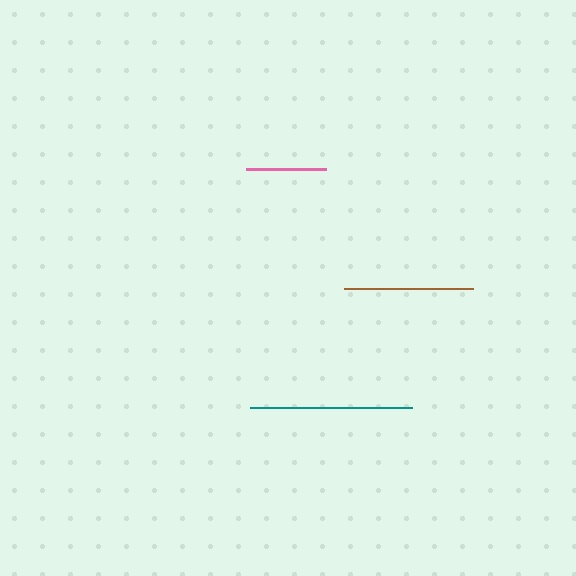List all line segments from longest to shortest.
From longest to shortest: teal, brown, pink.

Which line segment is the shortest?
The pink line is the shortest at approximately 80 pixels.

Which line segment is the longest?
The teal line is the longest at approximately 162 pixels.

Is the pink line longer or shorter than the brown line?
The brown line is longer than the pink line.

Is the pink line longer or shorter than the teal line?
The teal line is longer than the pink line.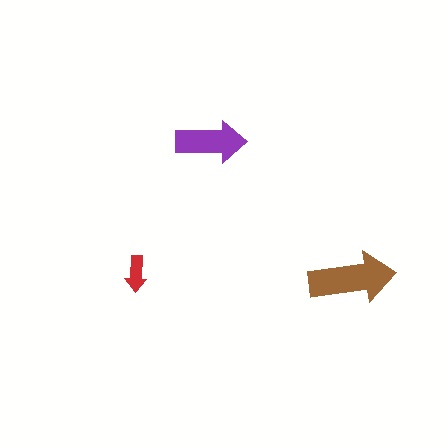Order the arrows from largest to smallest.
the brown one, the purple one, the red one.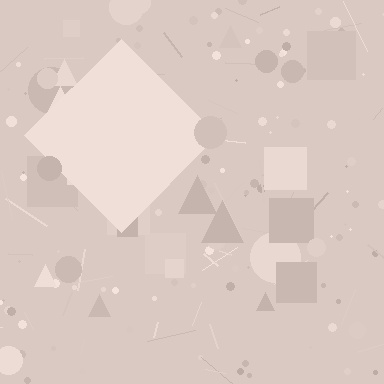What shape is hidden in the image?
A diamond is hidden in the image.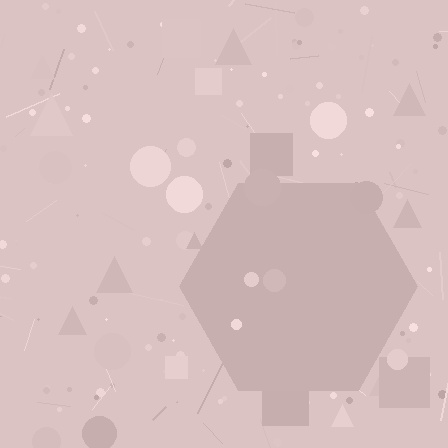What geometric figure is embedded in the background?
A hexagon is embedded in the background.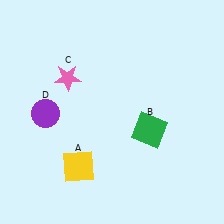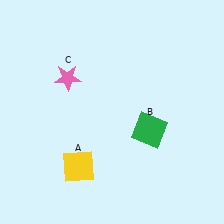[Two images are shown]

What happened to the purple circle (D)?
The purple circle (D) was removed in Image 2. It was in the bottom-left area of Image 1.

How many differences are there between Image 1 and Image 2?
There is 1 difference between the two images.